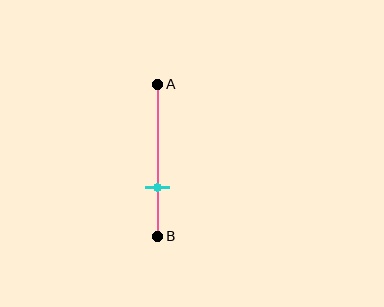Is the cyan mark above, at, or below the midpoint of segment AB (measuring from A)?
The cyan mark is below the midpoint of segment AB.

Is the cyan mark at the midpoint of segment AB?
No, the mark is at about 70% from A, not at the 50% midpoint.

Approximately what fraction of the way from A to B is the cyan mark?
The cyan mark is approximately 70% of the way from A to B.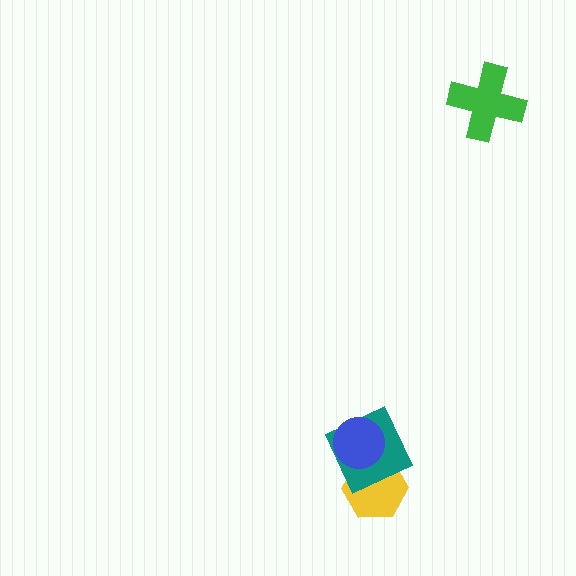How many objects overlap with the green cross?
0 objects overlap with the green cross.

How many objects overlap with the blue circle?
2 objects overlap with the blue circle.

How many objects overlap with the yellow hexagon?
2 objects overlap with the yellow hexagon.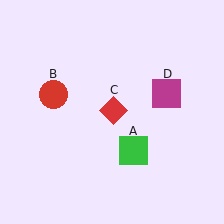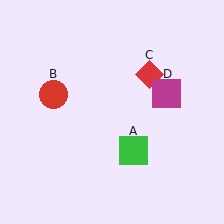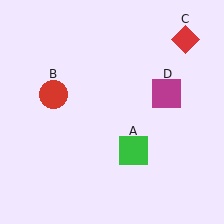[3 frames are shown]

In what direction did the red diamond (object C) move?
The red diamond (object C) moved up and to the right.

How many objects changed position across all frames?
1 object changed position: red diamond (object C).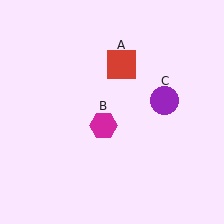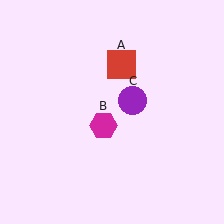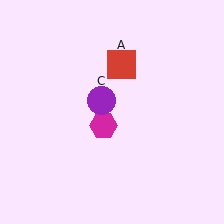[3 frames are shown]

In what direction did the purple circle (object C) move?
The purple circle (object C) moved left.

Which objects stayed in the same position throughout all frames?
Red square (object A) and magenta hexagon (object B) remained stationary.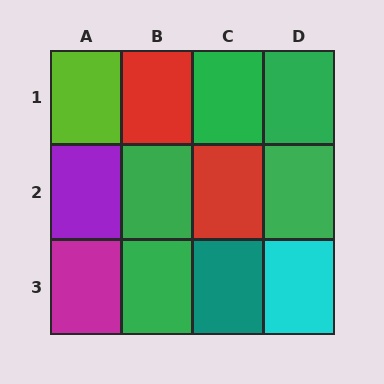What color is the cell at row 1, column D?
Green.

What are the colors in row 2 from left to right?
Purple, green, red, green.